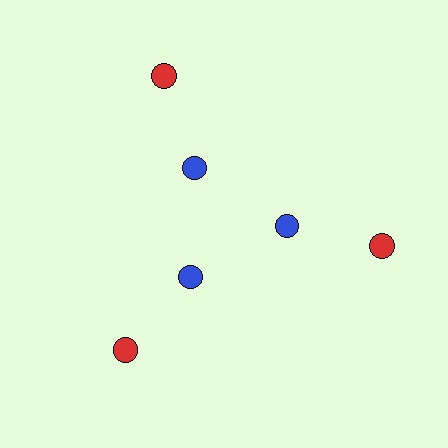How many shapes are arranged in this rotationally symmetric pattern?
There are 6 shapes, arranged in 3 groups of 2.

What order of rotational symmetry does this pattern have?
This pattern has 3-fold rotational symmetry.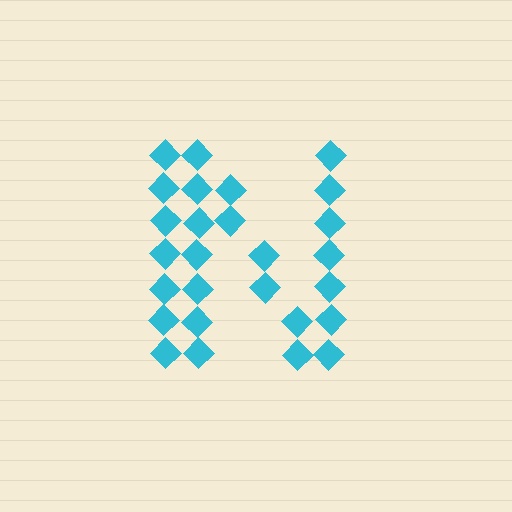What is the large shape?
The large shape is the letter N.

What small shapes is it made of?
It is made of small diamonds.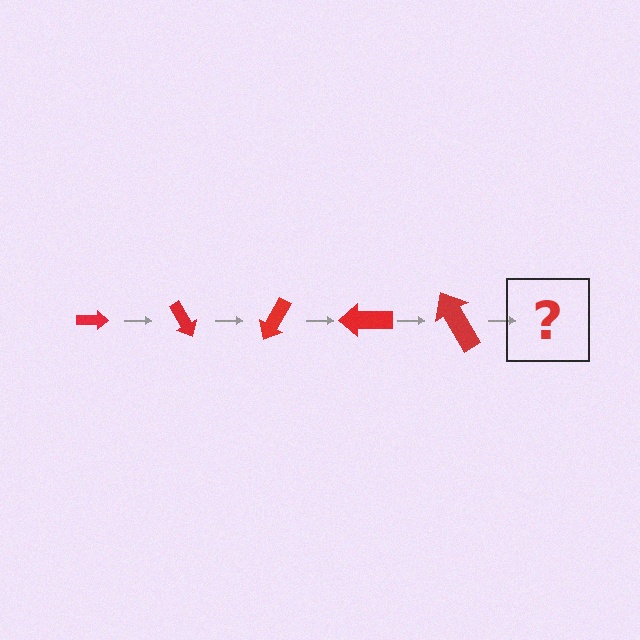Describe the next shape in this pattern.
It should be an arrow, larger than the previous one and rotated 300 degrees from the start.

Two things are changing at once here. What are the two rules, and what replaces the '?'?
The two rules are that the arrow grows larger each step and it rotates 60 degrees each step. The '?' should be an arrow, larger than the previous one and rotated 300 degrees from the start.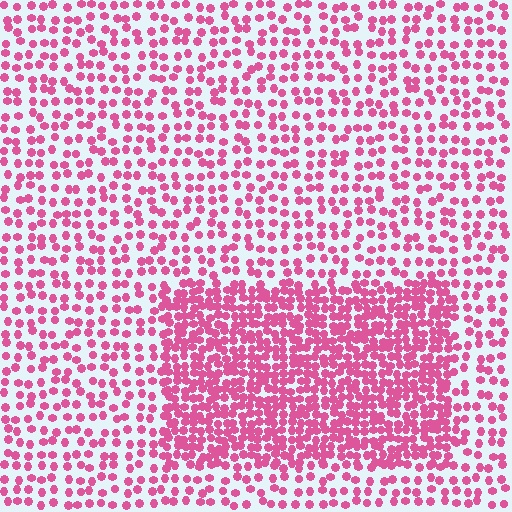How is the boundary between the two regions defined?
The boundary is defined by a change in element density (approximately 2.2x ratio). All elements are the same color, size, and shape.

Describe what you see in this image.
The image contains small pink elements arranged at two different densities. A rectangle-shaped region is visible where the elements are more densely packed than the surrounding area.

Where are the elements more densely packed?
The elements are more densely packed inside the rectangle boundary.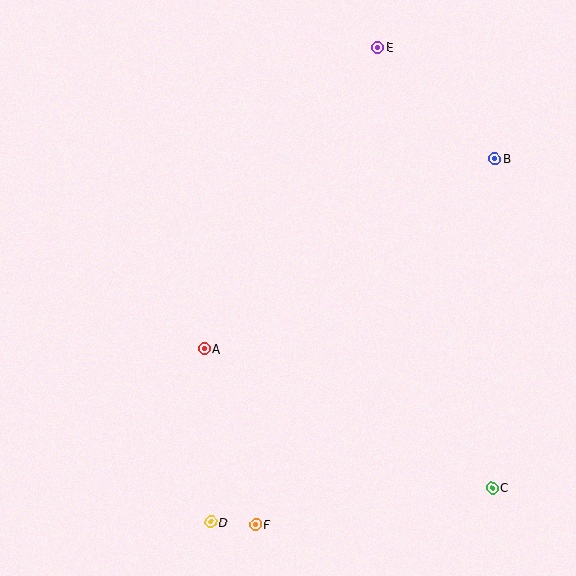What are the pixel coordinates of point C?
Point C is at (492, 488).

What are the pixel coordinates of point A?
Point A is at (204, 349).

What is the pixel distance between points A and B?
The distance between A and B is 348 pixels.